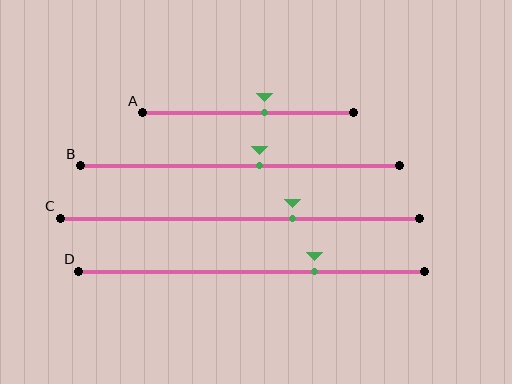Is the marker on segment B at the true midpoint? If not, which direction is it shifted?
No, the marker on segment B is shifted to the right by about 6% of the segment length.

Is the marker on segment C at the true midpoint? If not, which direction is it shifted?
No, the marker on segment C is shifted to the right by about 15% of the segment length.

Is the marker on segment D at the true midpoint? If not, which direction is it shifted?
No, the marker on segment D is shifted to the right by about 18% of the segment length.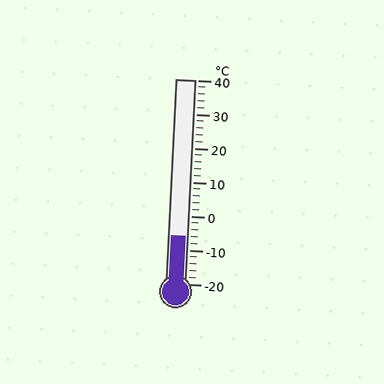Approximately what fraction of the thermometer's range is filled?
The thermometer is filled to approximately 25% of its range.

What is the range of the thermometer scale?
The thermometer scale ranges from -20°C to 40°C.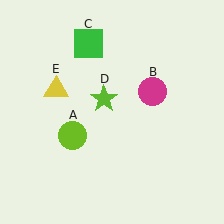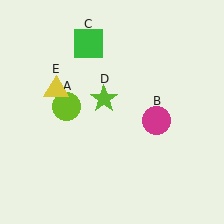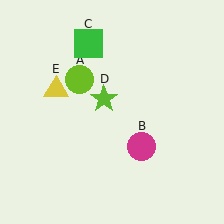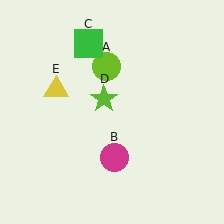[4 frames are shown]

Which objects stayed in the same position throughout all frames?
Green square (object C) and lime star (object D) and yellow triangle (object E) remained stationary.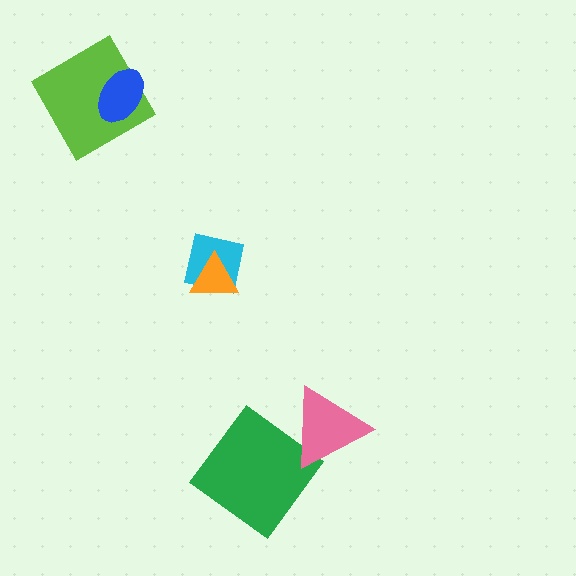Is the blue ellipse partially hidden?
No, no other shape covers it.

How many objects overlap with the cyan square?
1 object overlaps with the cyan square.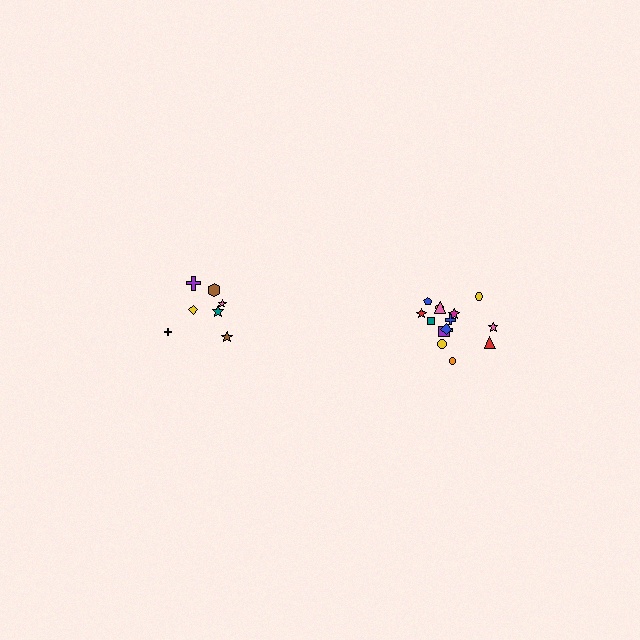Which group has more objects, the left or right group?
The right group.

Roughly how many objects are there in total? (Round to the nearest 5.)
Roughly 20 objects in total.